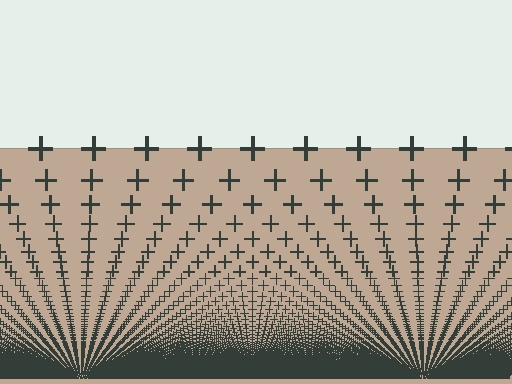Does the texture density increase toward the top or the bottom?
Density increases toward the bottom.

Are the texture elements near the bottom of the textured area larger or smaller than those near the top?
Smaller. The gradient is inverted — elements near the bottom are smaller and denser.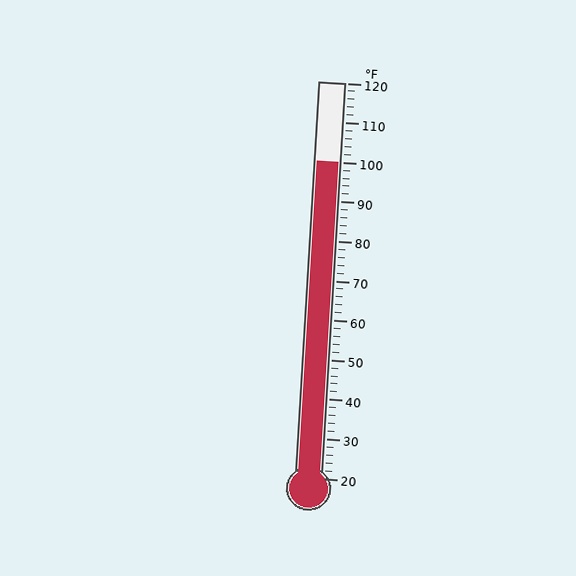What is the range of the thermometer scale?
The thermometer scale ranges from 20°F to 120°F.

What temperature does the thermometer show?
The thermometer shows approximately 100°F.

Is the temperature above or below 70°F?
The temperature is above 70°F.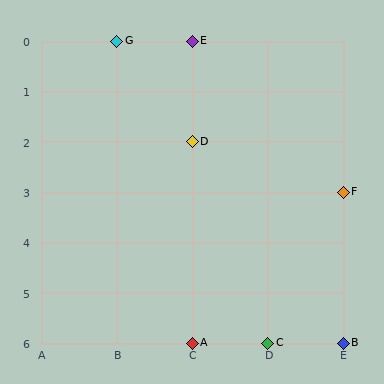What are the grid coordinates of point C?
Point C is at grid coordinates (D, 6).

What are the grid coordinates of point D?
Point D is at grid coordinates (C, 2).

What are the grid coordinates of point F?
Point F is at grid coordinates (E, 3).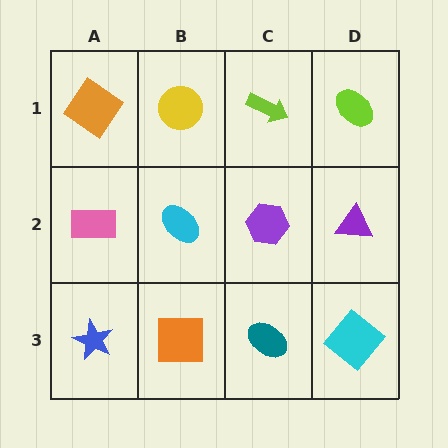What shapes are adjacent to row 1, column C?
A purple hexagon (row 2, column C), a yellow circle (row 1, column B), a lime ellipse (row 1, column D).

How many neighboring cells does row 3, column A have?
2.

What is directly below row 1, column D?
A purple triangle.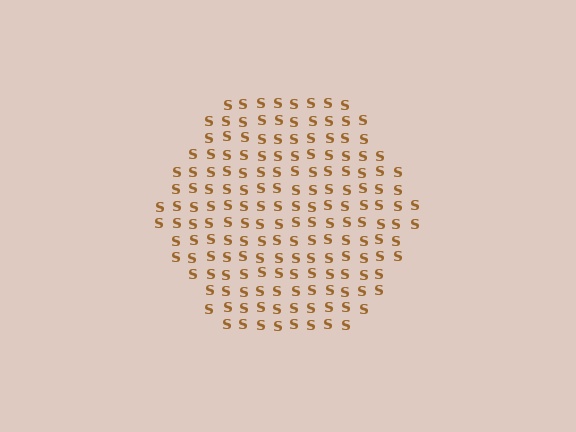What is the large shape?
The large shape is a hexagon.